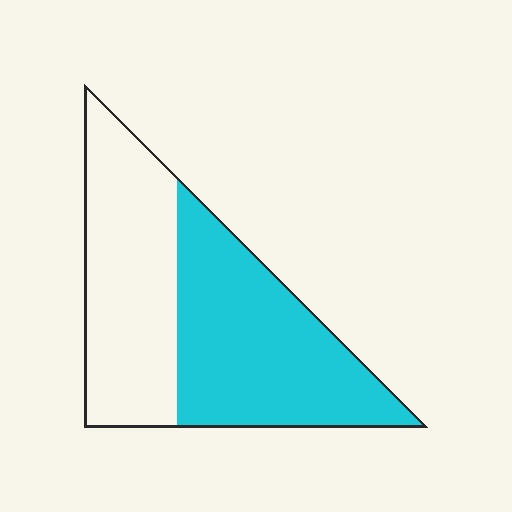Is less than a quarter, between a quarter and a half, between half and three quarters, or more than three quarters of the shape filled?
Between half and three quarters.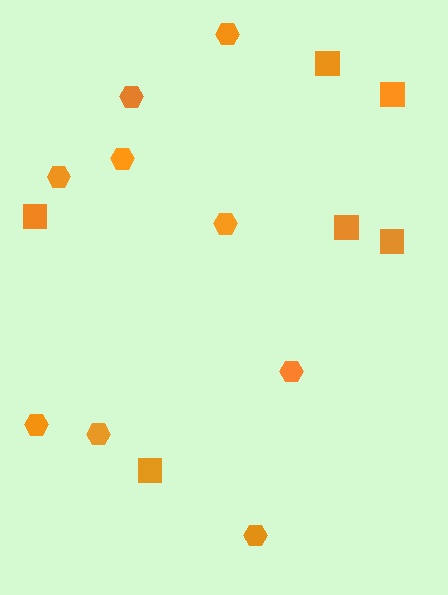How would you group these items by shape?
There are 2 groups: one group of hexagons (9) and one group of squares (6).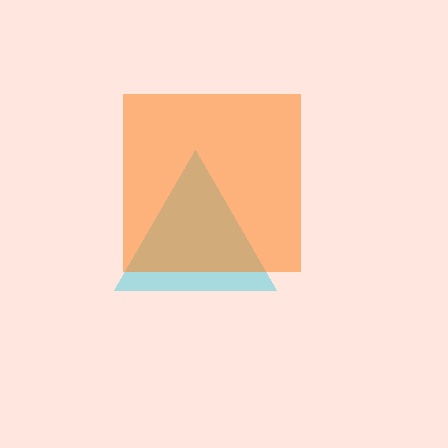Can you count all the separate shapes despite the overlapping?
Yes, there are 2 separate shapes.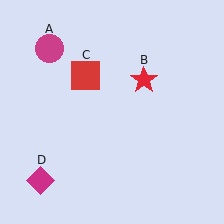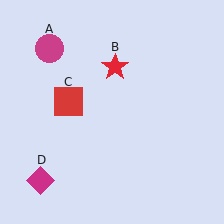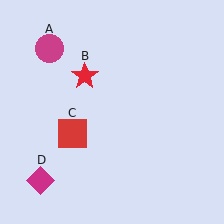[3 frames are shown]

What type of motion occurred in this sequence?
The red star (object B), red square (object C) rotated counterclockwise around the center of the scene.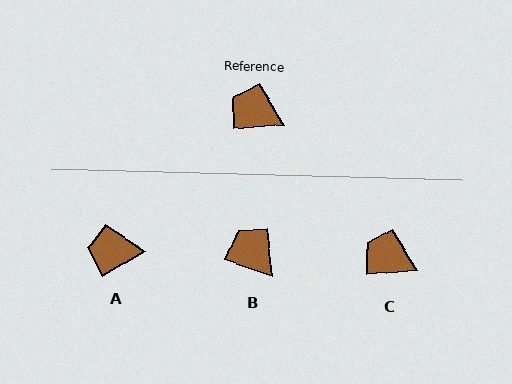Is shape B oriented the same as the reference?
No, it is off by about 24 degrees.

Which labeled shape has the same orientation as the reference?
C.